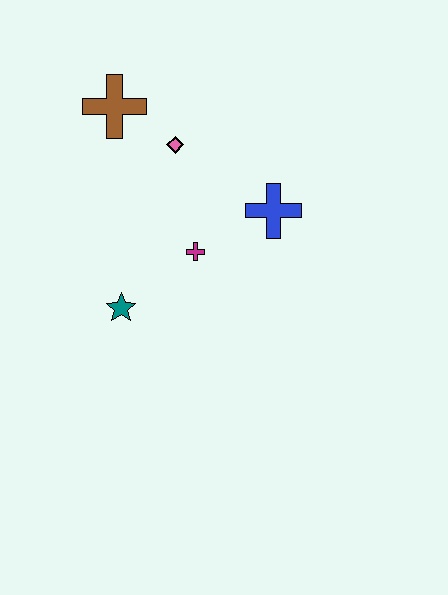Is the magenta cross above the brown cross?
No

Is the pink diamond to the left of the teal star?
No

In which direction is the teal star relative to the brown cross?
The teal star is below the brown cross.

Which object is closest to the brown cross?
The pink diamond is closest to the brown cross.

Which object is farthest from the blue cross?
The brown cross is farthest from the blue cross.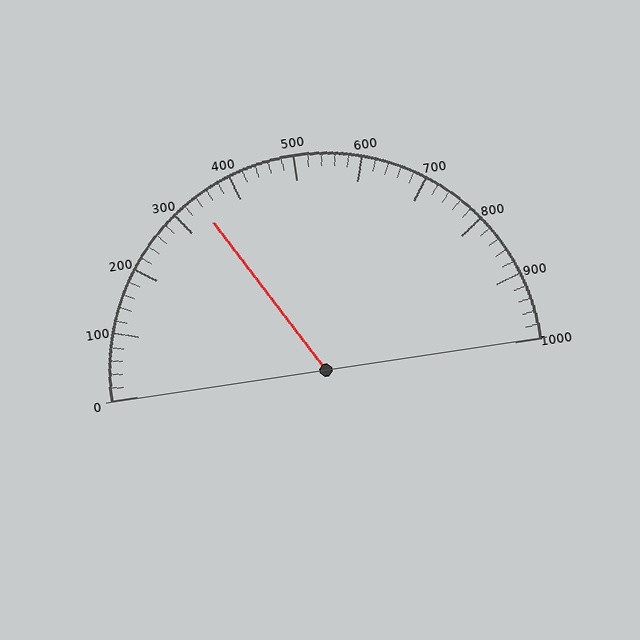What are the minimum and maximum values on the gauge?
The gauge ranges from 0 to 1000.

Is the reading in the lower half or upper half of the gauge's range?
The reading is in the lower half of the range (0 to 1000).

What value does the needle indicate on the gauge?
The needle indicates approximately 340.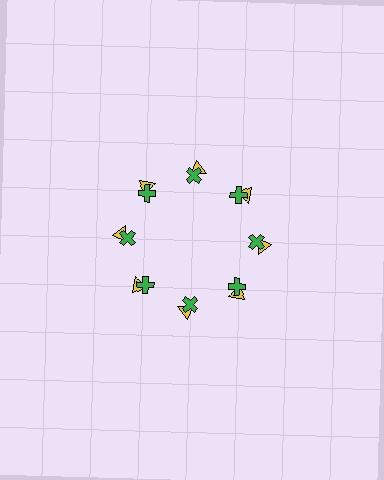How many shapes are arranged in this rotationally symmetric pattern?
There are 16 shapes, arranged in 8 groups of 2.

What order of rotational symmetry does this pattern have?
This pattern has 8-fold rotational symmetry.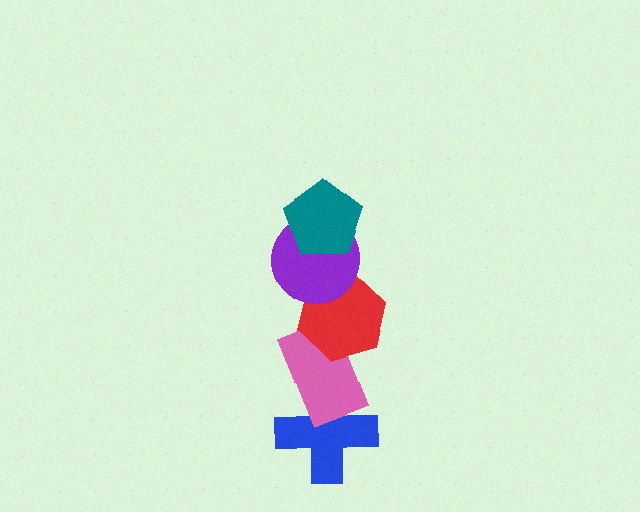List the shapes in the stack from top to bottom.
From top to bottom: the teal pentagon, the purple circle, the red hexagon, the pink rectangle, the blue cross.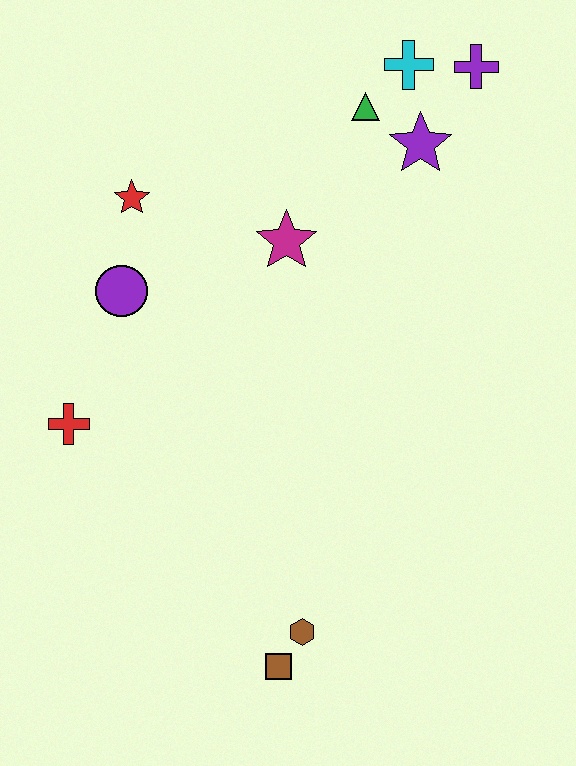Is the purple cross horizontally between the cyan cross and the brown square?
No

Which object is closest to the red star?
The purple circle is closest to the red star.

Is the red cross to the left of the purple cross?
Yes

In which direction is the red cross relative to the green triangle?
The red cross is below the green triangle.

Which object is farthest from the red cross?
The purple cross is farthest from the red cross.